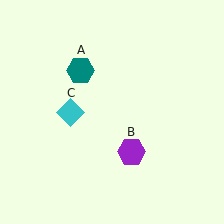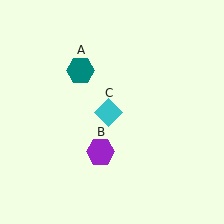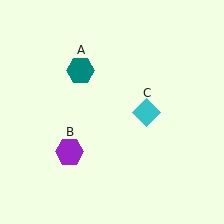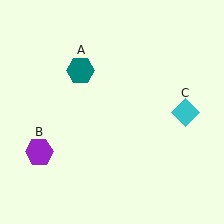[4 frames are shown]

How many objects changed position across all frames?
2 objects changed position: purple hexagon (object B), cyan diamond (object C).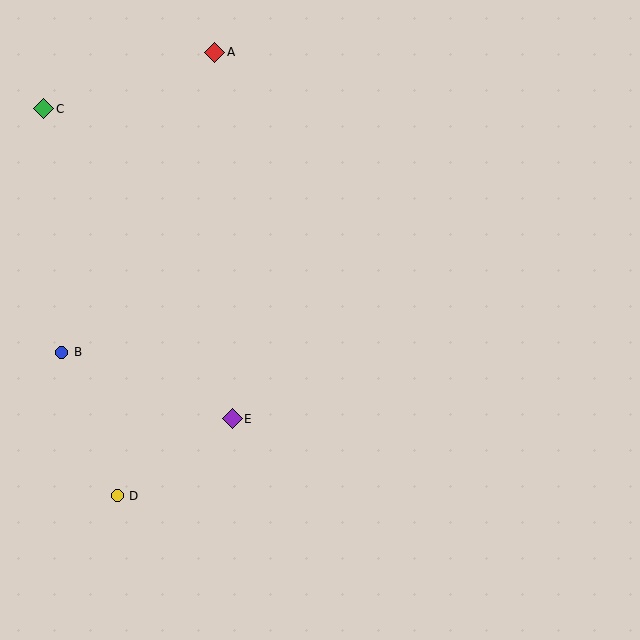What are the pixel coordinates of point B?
Point B is at (62, 352).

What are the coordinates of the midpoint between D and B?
The midpoint between D and B is at (90, 424).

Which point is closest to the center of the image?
Point E at (232, 419) is closest to the center.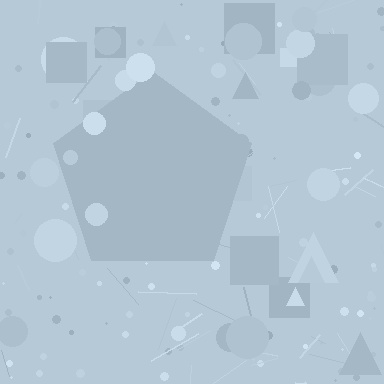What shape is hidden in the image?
A pentagon is hidden in the image.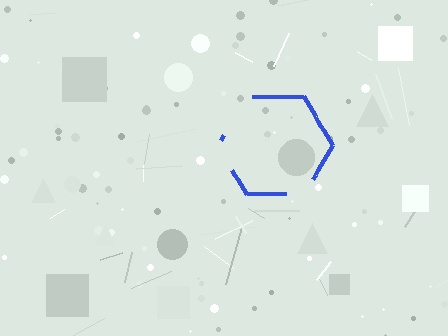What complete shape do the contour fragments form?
The contour fragments form a hexagon.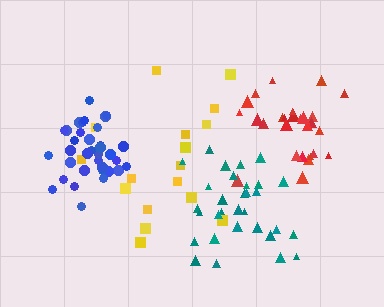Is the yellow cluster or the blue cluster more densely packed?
Blue.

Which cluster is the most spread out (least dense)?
Yellow.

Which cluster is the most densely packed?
Blue.